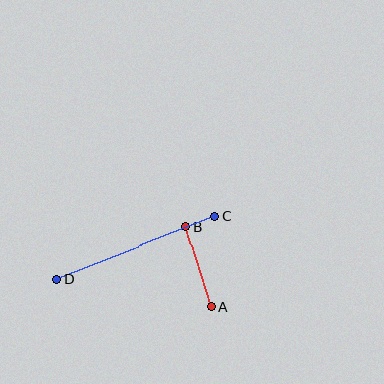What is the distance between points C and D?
The distance is approximately 171 pixels.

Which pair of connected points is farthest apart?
Points C and D are farthest apart.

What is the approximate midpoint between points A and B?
The midpoint is at approximately (199, 267) pixels.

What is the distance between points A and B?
The distance is approximately 84 pixels.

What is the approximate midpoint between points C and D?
The midpoint is at approximately (136, 248) pixels.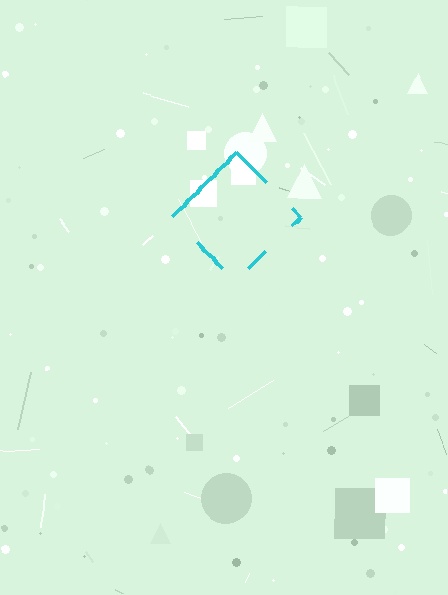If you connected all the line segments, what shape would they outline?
They would outline a diamond.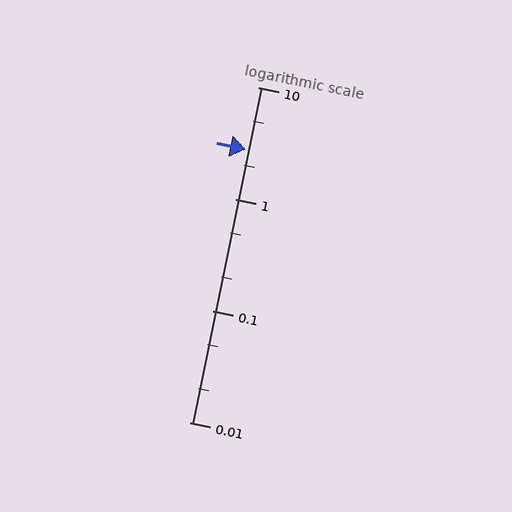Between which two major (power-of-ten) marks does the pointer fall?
The pointer is between 1 and 10.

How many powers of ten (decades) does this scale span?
The scale spans 3 decades, from 0.01 to 10.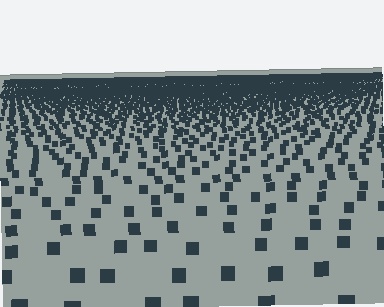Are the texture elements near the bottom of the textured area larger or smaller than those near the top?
Larger. Near the bottom, elements are closer to the viewer and appear at a bigger on-screen size.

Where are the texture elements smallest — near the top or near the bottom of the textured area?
Near the top.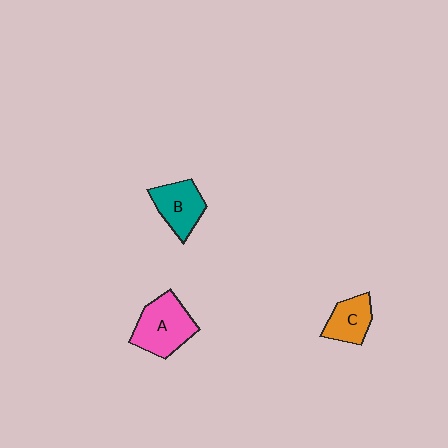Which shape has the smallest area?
Shape C (orange).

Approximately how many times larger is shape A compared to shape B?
Approximately 1.3 times.